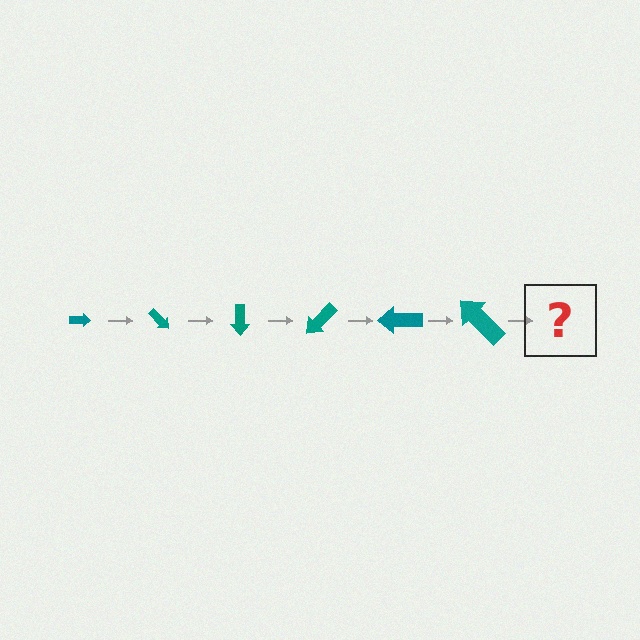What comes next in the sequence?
The next element should be an arrow, larger than the previous one and rotated 270 degrees from the start.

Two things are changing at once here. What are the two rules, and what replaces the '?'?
The two rules are that the arrow grows larger each step and it rotates 45 degrees each step. The '?' should be an arrow, larger than the previous one and rotated 270 degrees from the start.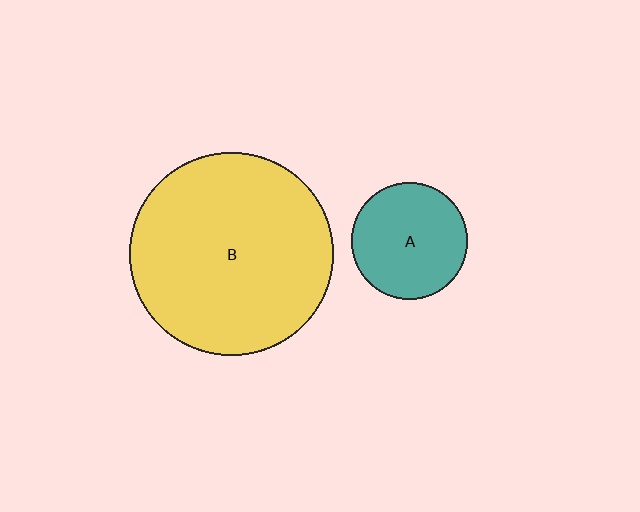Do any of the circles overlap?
No, none of the circles overlap.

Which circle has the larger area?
Circle B (yellow).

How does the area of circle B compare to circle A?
Approximately 3.1 times.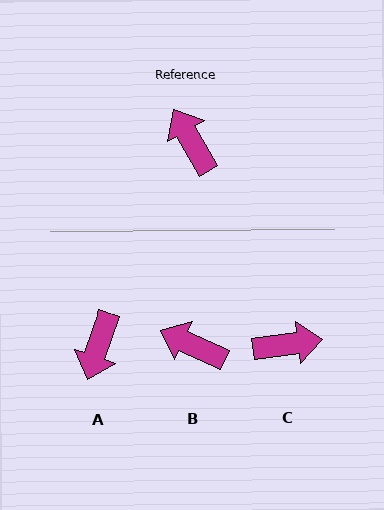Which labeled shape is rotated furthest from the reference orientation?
A, about 131 degrees away.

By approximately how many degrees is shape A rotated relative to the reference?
Approximately 131 degrees counter-clockwise.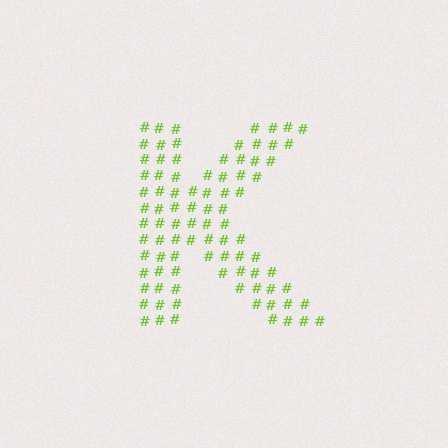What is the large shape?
The large shape is the letter K.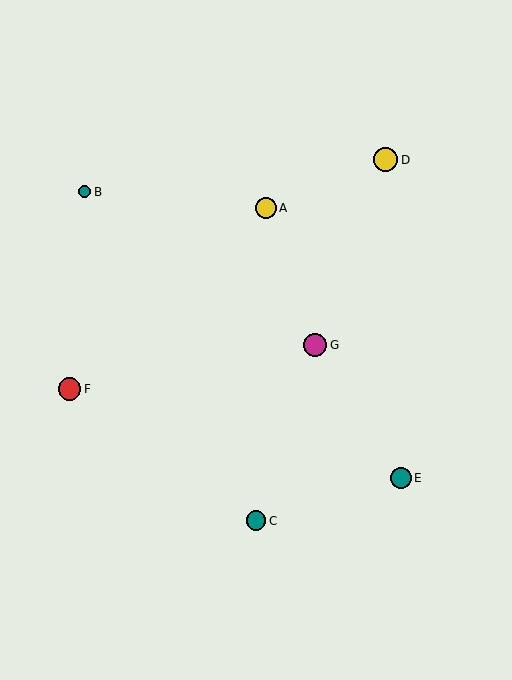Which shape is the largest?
The yellow circle (labeled D) is the largest.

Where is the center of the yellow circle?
The center of the yellow circle is at (266, 208).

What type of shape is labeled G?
Shape G is a magenta circle.